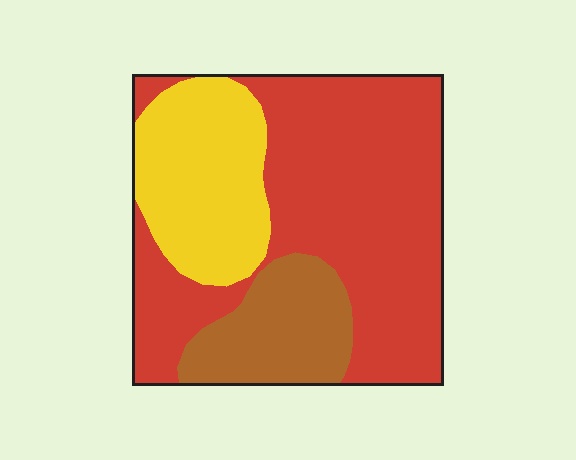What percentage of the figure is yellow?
Yellow covers 24% of the figure.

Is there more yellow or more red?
Red.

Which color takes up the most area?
Red, at roughly 60%.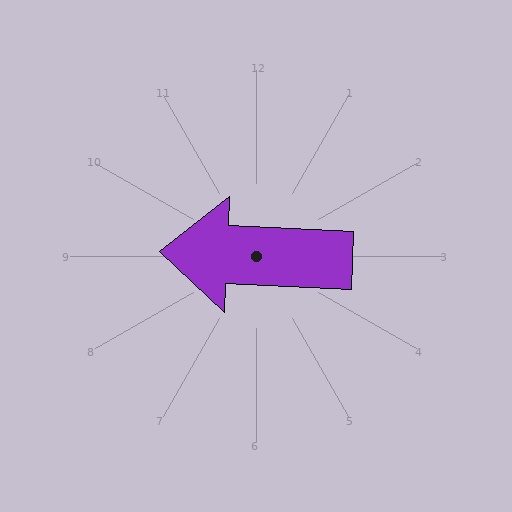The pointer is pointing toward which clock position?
Roughly 9 o'clock.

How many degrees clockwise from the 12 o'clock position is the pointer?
Approximately 273 degrees.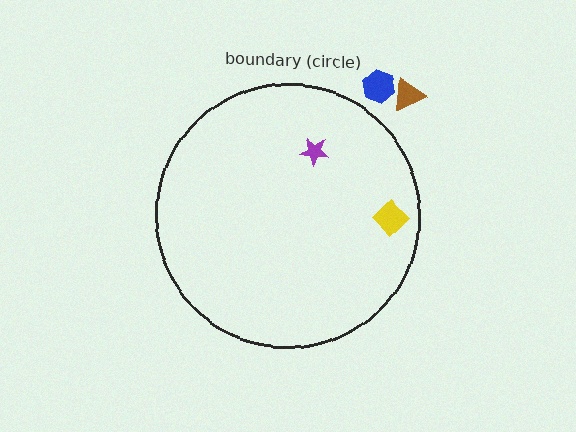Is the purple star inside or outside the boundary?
Inside.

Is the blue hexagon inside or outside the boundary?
Outside.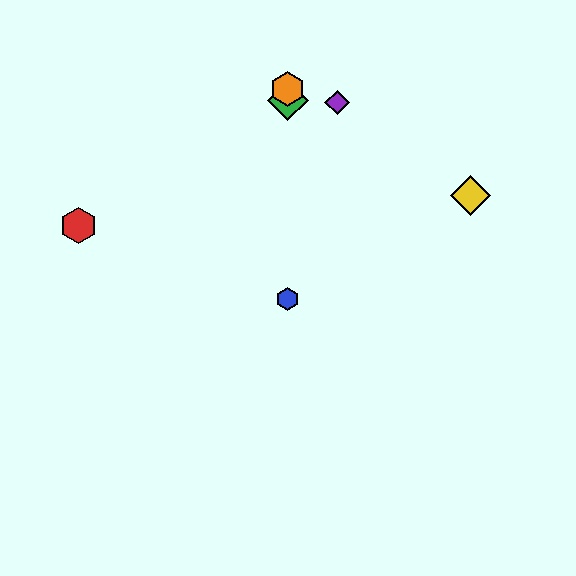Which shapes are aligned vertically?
The blue hexagon, the green diamond, the orange hexagon are aligned vertically.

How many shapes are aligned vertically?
3 shapes (the blue hexagon, the green diamond, the orange hexagon) are aligned vertically.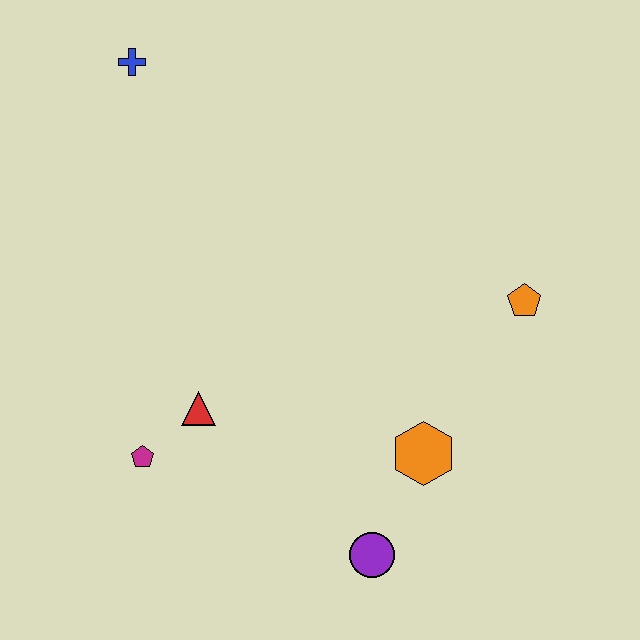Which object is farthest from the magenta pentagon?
The orange pentagon is farthest from the magenta pentagon.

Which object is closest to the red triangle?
The magenta pentagon is closest to the red triangle.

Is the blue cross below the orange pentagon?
No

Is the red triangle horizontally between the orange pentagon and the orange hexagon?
No